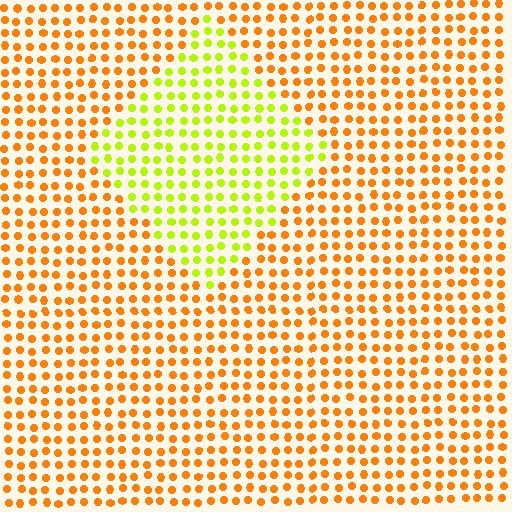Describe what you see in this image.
The image is filled with small orange elements in a uniform arrangement. A diamond-shaped region is visible where the elements are tinted to a slightly different hue, forming a subtle color boundary.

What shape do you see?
I see a diamond.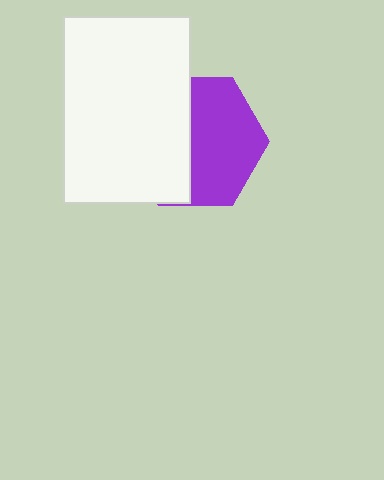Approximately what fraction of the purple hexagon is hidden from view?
Roughly 46% of the purple hexagon is hidden behind the white rectangle.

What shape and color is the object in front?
The object in front is a white rectangle.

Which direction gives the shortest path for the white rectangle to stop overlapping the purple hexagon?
Moving left gives the shortest separation.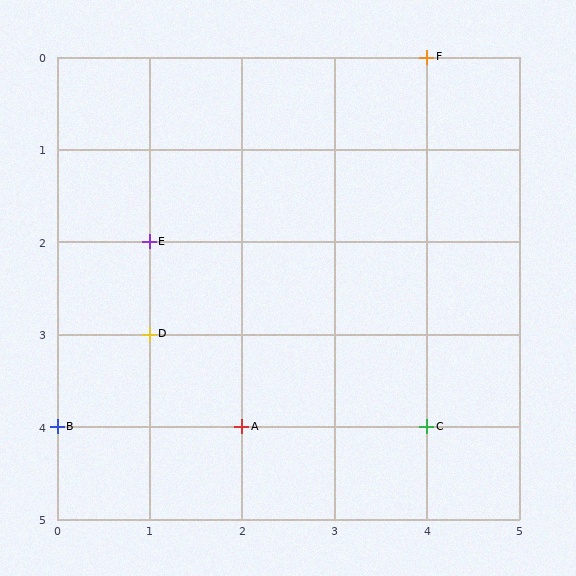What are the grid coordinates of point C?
Point C is at grid coordinates (4, 4).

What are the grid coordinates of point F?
Point F is at grid coordinates (4, 0).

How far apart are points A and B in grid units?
Points A and B are 2 columns apart.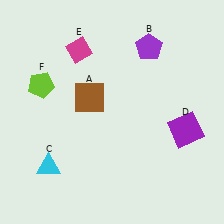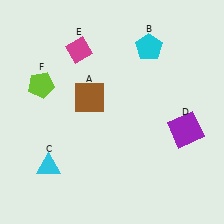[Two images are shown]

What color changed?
The pentagon (B) changed from purple in Image 1 to cyan in Image 2.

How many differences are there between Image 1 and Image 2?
There is 1 difference between the two images.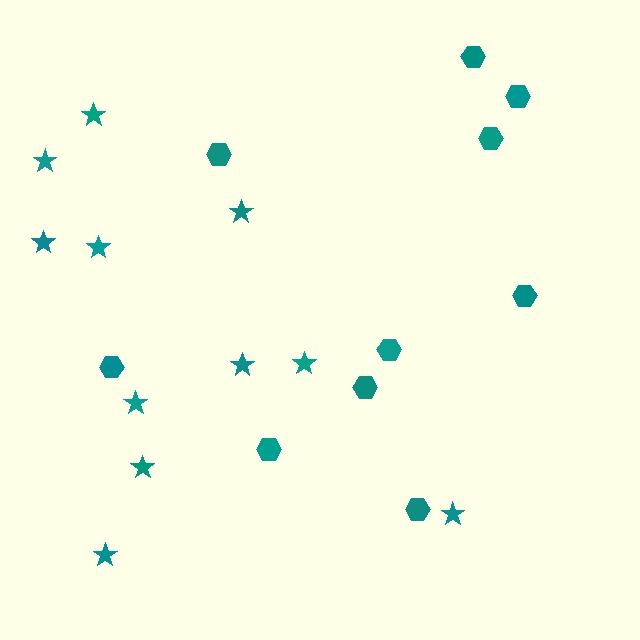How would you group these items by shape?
There are 2 groups: one group of hexagons (10) and one group of stars (11).